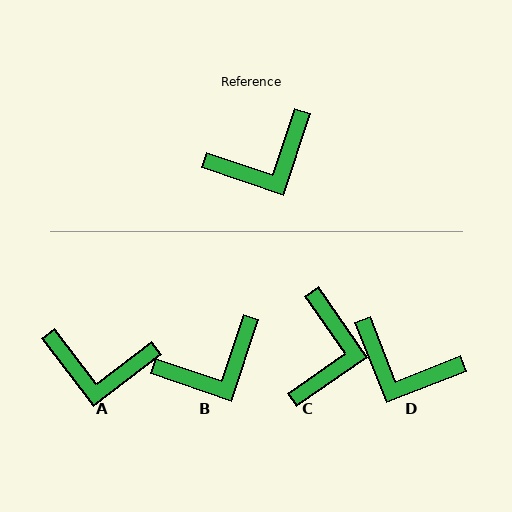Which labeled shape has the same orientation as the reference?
B.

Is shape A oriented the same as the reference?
No, it is off by about 34 degrees.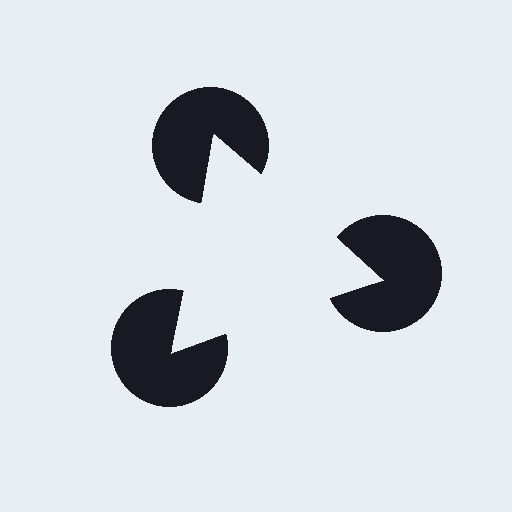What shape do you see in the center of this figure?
An illusory triangle — its edges are inferred from the aligned wedge cuts in the pac-man discs, not physically drawn.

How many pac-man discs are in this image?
There are 3 — one at each vertex of the illusory triangle.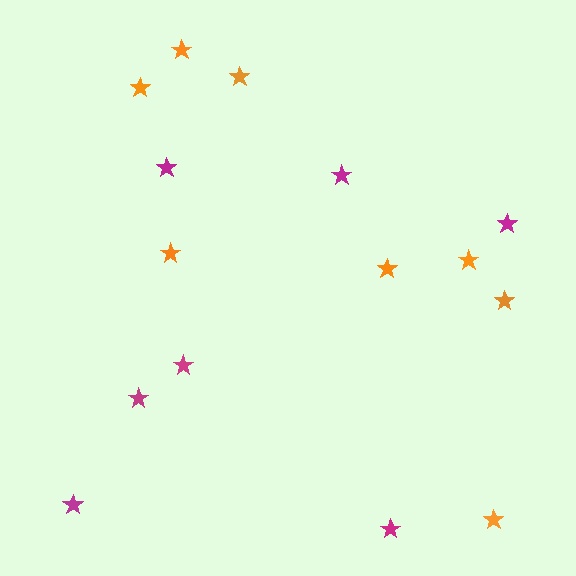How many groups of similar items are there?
There are 2 groups: one group of orange stars (8) and one group of magenta stars (7).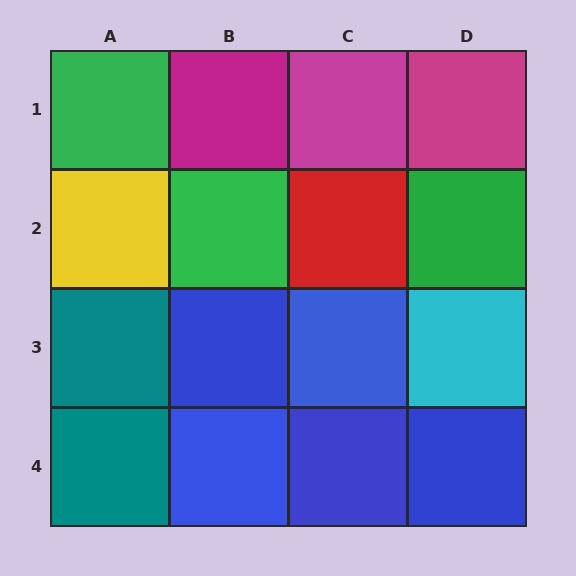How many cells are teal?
2 cells are teal.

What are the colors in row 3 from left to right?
Teal, blue, blue, cyan.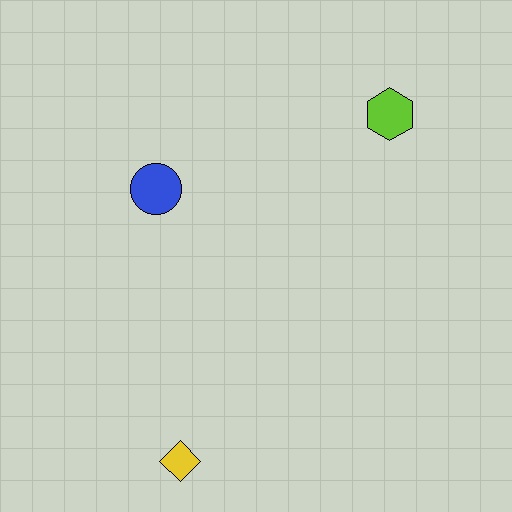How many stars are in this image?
There are no stars.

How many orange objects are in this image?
There are no orange objects.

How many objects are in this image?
There are 3 objects.